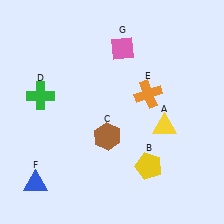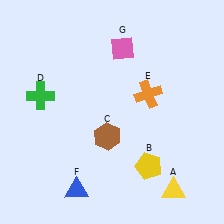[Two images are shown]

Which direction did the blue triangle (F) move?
The blue triangle (F) moved right.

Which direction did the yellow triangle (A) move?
The yellow triangle (A) moved down.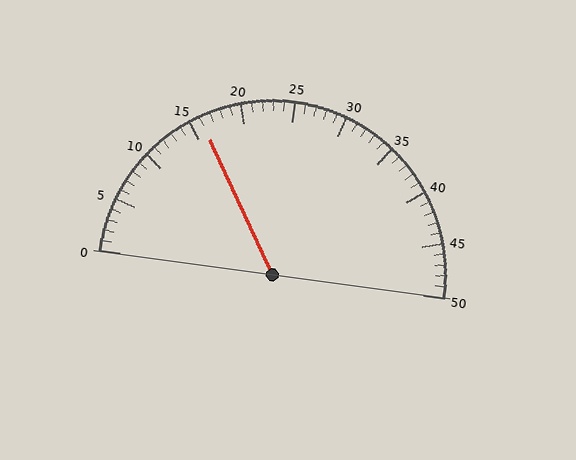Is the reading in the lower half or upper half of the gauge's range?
The reading is in the lower half of the range (0 to 50).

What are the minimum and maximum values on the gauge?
The gauge ranges from 0 to 50.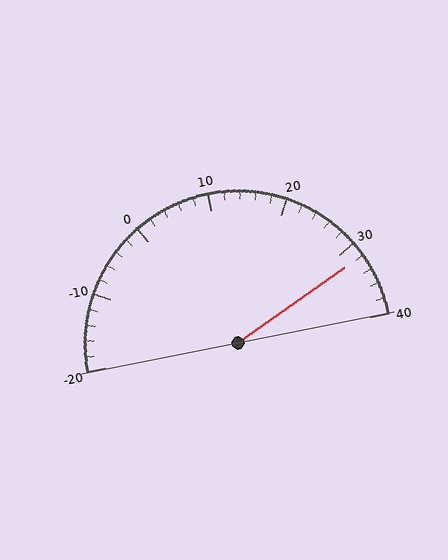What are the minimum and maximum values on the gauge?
The gauge ranges from -20 to 40.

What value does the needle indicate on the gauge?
The needle indicates approximately 32.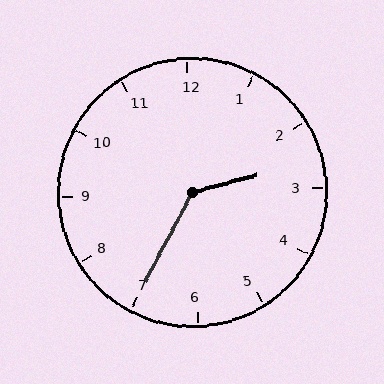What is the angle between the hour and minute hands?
Approximately 132 degrees.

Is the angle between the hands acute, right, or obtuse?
It is obtuse.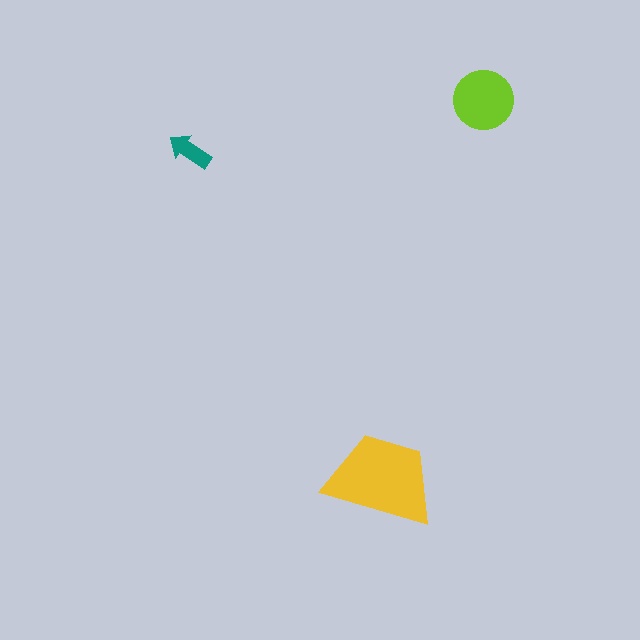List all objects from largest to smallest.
The yellow trapezoid, the lime circle, the teal arrow.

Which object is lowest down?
The yellow trapezoid is bottommost.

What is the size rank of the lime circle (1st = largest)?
2nd.